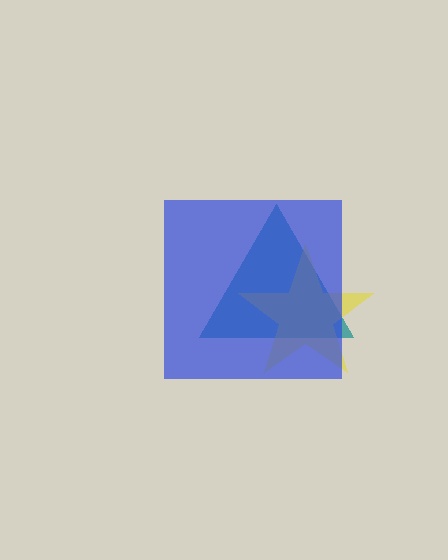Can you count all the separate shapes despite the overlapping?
Yes, there are 3 separate shapes.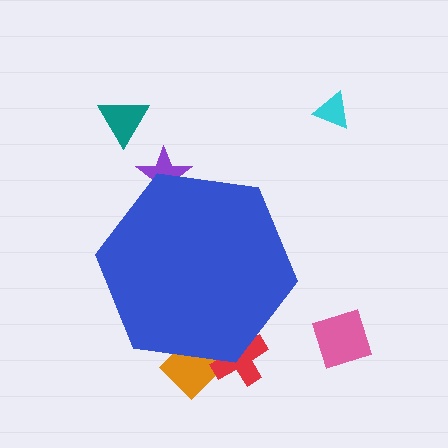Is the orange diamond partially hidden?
Yes, the orange diamond is partially hidden behind the blue hexagon.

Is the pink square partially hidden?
No, the pink square is fully visible.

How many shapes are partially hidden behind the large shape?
3 shapes are partially hidden.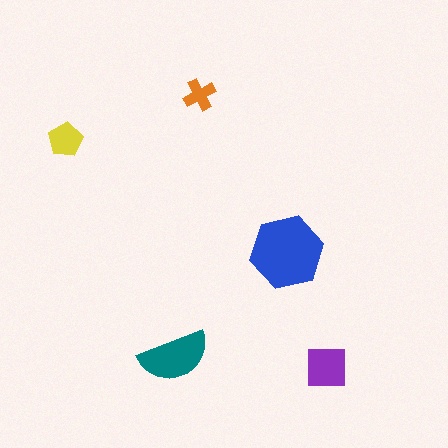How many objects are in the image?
There are 5 objects in the image.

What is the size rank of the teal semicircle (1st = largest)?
2nd.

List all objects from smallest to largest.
The orange cross, the yellow pentagon, the purple square, the teal semicircle, the blue hexagon.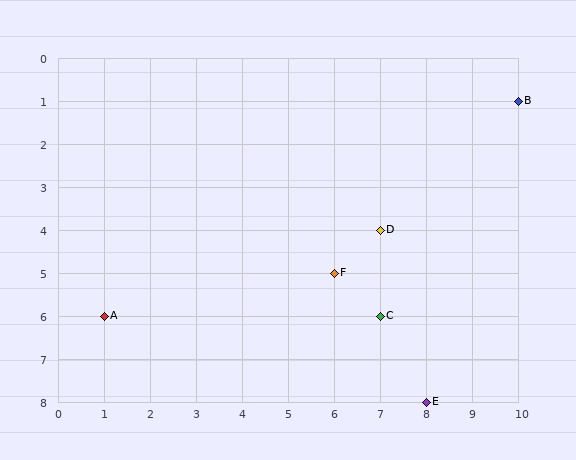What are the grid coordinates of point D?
Point D is at grid coordinates (7, 4).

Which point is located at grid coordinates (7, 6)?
Point C is at (7, 6).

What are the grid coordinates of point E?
Point E is at grid coordinates (8, 8).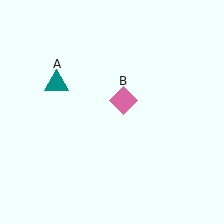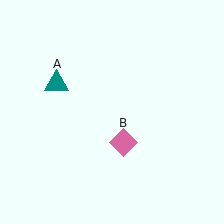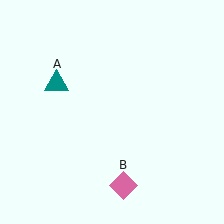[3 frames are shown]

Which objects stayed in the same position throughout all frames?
Teal triangle (object A) remained stationary.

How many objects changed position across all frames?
1 object changed position: pink diamond (object B).